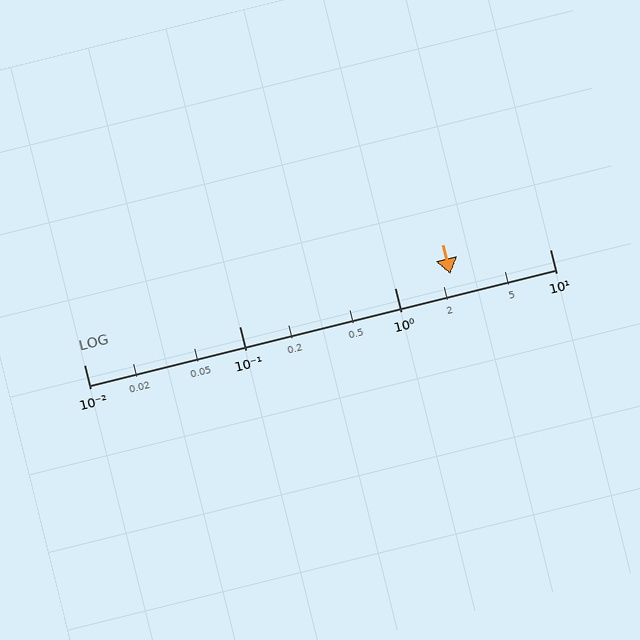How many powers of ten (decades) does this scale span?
The scale spans 3 decades, from 0.01 to 10.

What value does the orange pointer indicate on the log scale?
The pointer indicates approximately 2.3.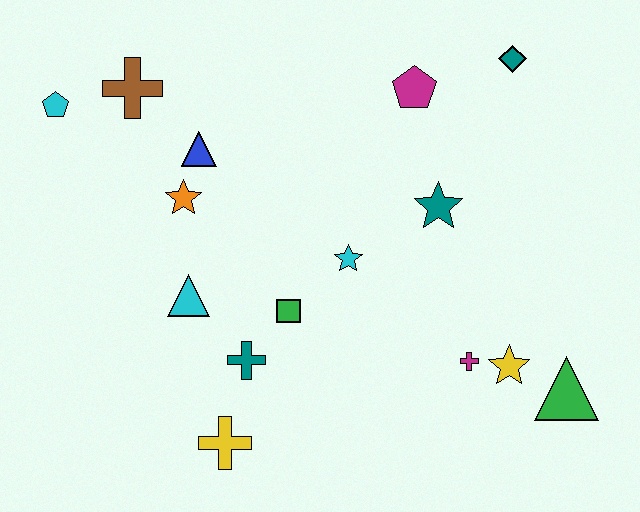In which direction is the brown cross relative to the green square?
The brown cross is above the green square.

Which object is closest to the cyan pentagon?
The brown cross is closest to the cyan pentagon.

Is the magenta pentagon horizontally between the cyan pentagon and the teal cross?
No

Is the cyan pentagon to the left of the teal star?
Yes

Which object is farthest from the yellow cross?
The teal diamond is farthest from the yellow cross.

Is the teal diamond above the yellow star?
Yes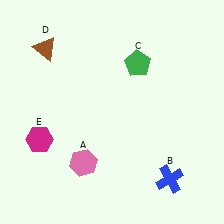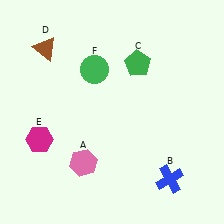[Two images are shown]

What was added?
A green circle (F) was added in Image 2.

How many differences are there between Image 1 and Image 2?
There is 1 difference between the two images.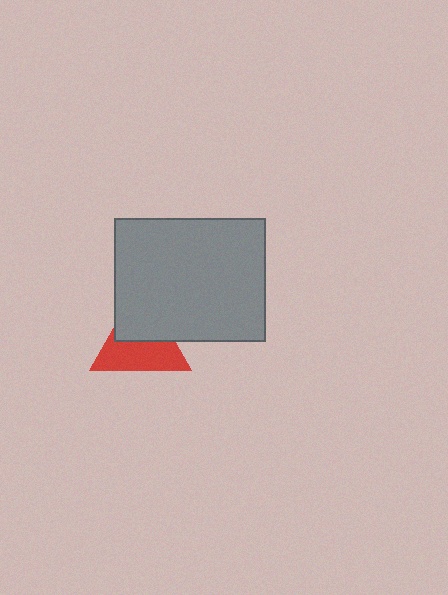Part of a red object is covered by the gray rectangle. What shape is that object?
It is a triangle.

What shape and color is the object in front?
The object in front is a gray rectangle.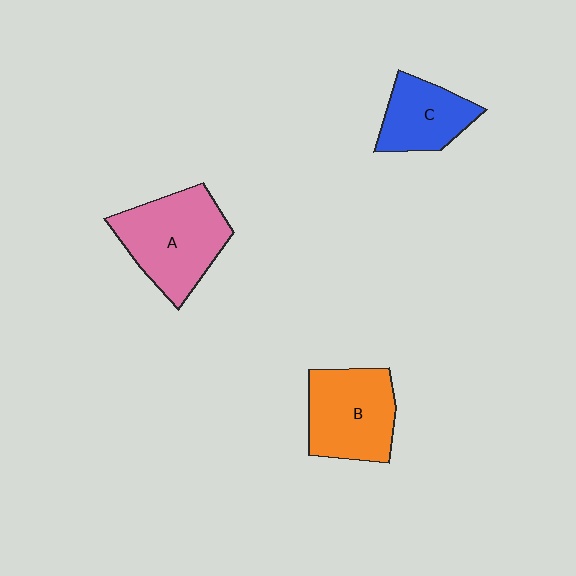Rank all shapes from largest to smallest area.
From largest to smallest: A (pink), B (orange), C (blue).